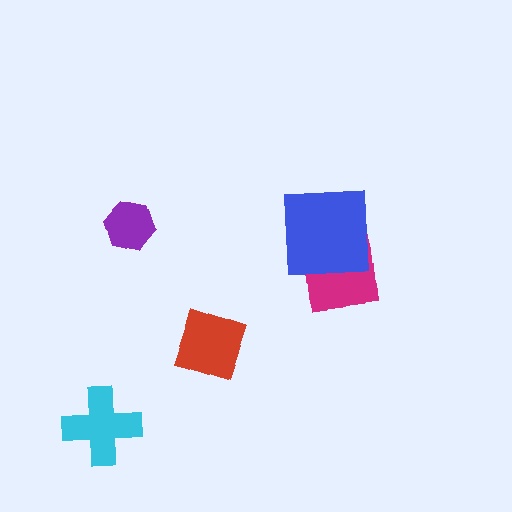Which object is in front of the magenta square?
The blue square is in front of the magenta square.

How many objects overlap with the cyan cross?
0 objects overlap with the cyan cross.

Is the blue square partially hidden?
No, no other shape covers it.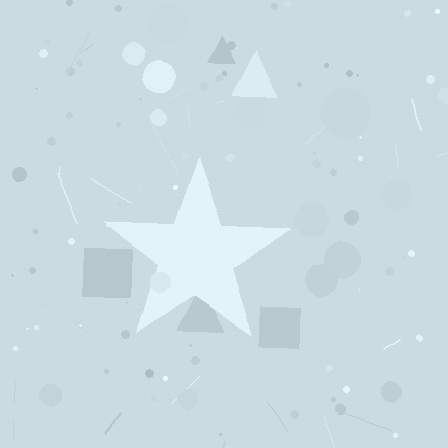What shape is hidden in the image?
A star is hidden in the image.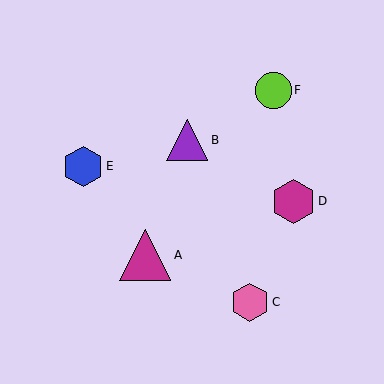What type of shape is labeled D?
Shape D is a magenta hexagon.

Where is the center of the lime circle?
The center of the lime circle is at (274, 90).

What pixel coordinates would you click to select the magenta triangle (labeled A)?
Click at (145, 255) to select the magenta triangle A.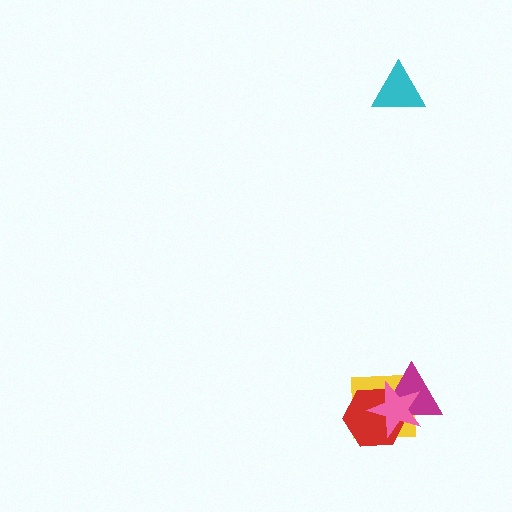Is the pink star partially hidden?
No, no other shape covers it.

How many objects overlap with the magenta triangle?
3 objects overlap with the magenta triangle.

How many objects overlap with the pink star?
3 objects overlap with the pink star.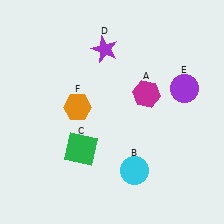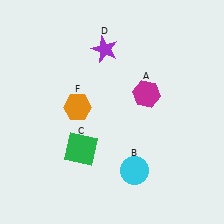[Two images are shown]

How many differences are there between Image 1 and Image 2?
There is 1 difference between the two images.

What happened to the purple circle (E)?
The purple circle (E) was removed in Image 2. It was in the top-right area of Image 1.